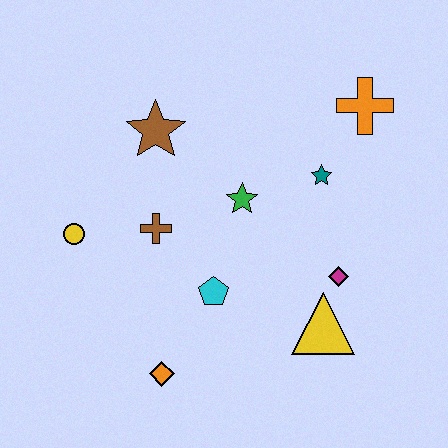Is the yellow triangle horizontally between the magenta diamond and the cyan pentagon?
Yes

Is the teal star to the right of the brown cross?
Yes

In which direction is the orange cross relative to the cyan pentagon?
The orange cross is above the cyan pentagon.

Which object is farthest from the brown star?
The yellow triangle is farthest from the brown star.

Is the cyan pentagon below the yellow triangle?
No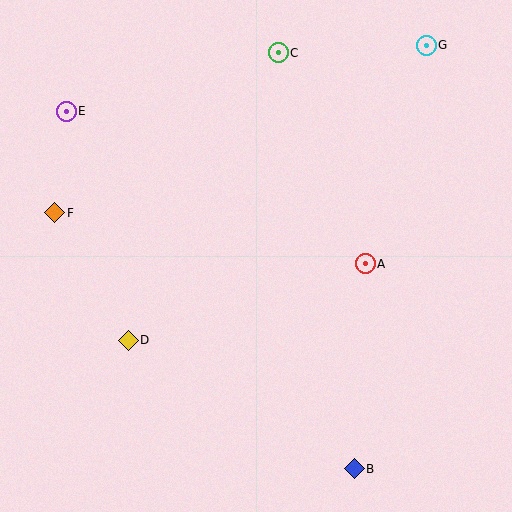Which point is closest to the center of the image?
Point A at (365, 264) is closest to the center.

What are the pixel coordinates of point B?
Point B is at (354, 469).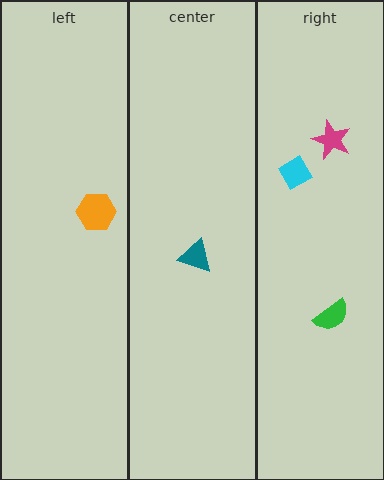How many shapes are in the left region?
1.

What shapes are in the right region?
The magenta star, the cyan diamond, the green semicircle.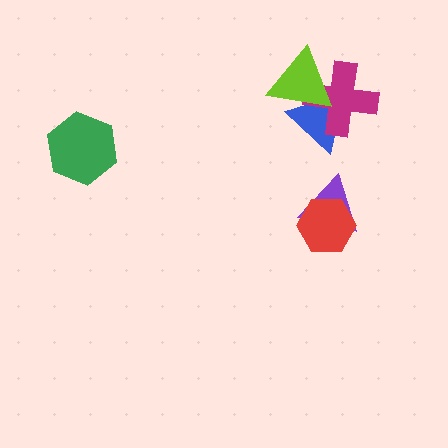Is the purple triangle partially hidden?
Yes, it is partially covered by another shape.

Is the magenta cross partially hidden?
Yes, it is partially covered by another shape.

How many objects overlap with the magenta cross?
2 objects overlap with the magenta cross.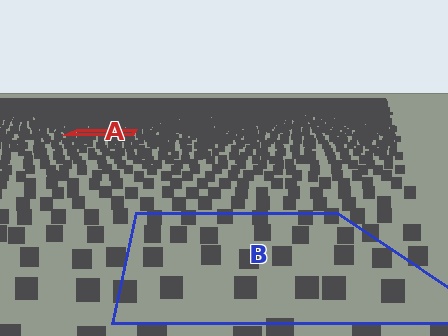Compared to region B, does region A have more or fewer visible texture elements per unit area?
Region A has more texture elements per unit area — they are packed more densely because it is farther away.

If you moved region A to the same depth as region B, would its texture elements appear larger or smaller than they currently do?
They would appear larger. At a closer depth, the same texture elements are projected at a bigger on-screen size.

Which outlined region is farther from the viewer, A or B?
Region A is farther from the viewer — the texture elements inside it appear smaller and more densely packed.